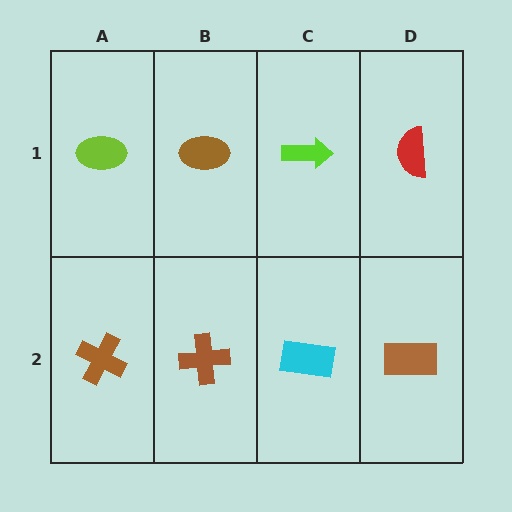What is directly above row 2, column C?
A lime arrow.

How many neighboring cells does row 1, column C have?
3.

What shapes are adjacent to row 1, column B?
A brown cross (row 2, column B), a lime ellipse (row 1, column A), a lime arrow (row 1, column C).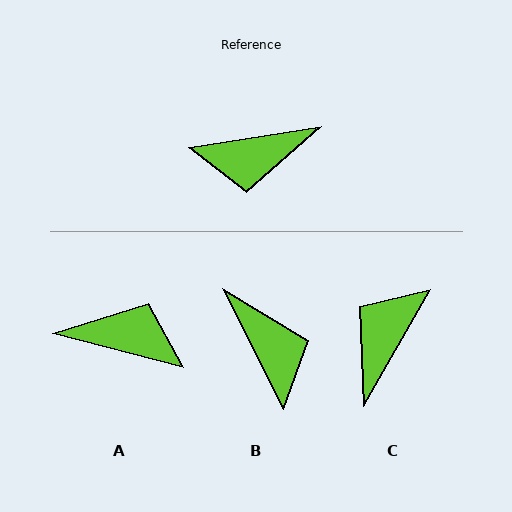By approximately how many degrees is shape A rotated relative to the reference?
Approximately 156 degrees counter-clockwise.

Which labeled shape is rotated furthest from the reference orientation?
A, about 156 degrees away.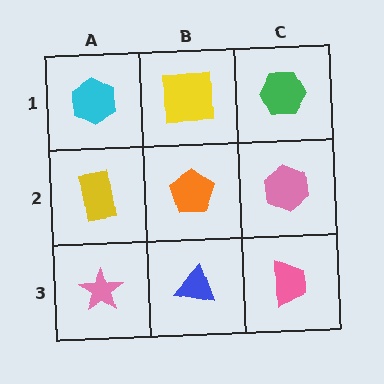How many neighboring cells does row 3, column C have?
2.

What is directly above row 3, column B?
An orange pentagon.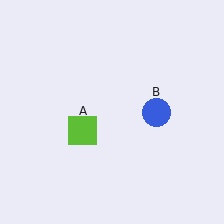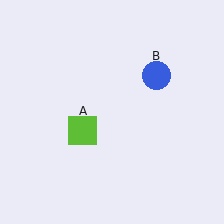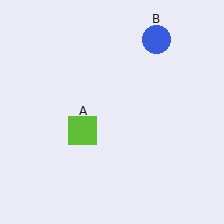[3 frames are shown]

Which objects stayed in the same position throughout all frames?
Lime square (object A) remained stationary.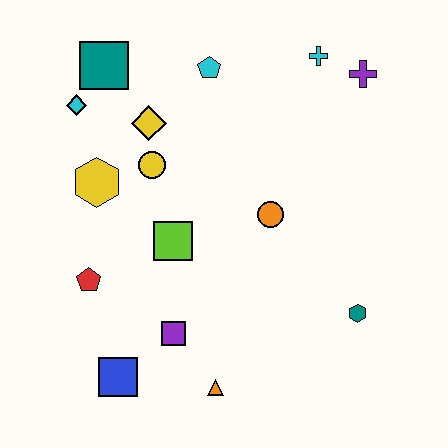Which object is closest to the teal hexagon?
The orange circle is closest to the teal hexagon.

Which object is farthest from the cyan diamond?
The teal hexagon is farthest from the cyan diamond.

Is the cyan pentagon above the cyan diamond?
Yes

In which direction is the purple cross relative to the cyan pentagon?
The purple cross is to the right of the cyan pentagon.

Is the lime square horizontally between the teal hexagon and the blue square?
Yes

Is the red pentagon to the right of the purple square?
No